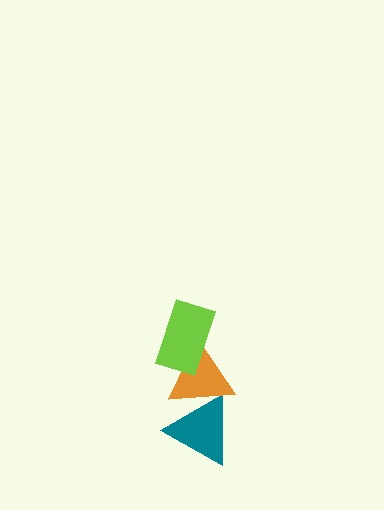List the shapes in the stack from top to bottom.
From top to bottom: the lime rectangle, the orange triangle, the teal triangle.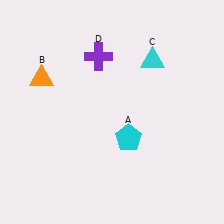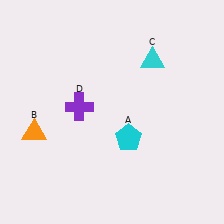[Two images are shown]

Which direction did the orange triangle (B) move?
The orange triangle (B) moved down.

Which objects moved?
The objects that moved are: the orange triangle (B), the purple cross (D).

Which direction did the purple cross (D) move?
The purple cross (D) moved down.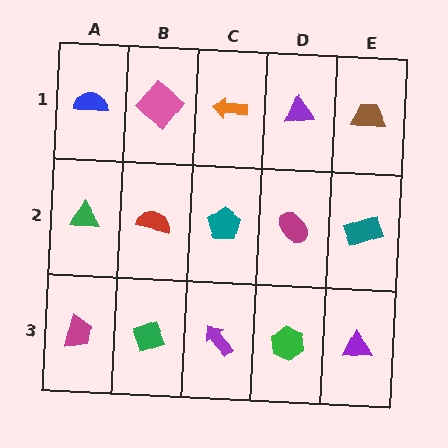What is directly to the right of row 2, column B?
A teal pentagon.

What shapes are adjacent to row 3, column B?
A red semicircle (row 2, column B), a magenta trapezoid (row 3, column A), a purple arrow (row 3, column C).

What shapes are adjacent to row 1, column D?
A magenta ellipse (row 2, column D), an orange arrow (row 1, column C), a brown trapezoid (row 1, column E).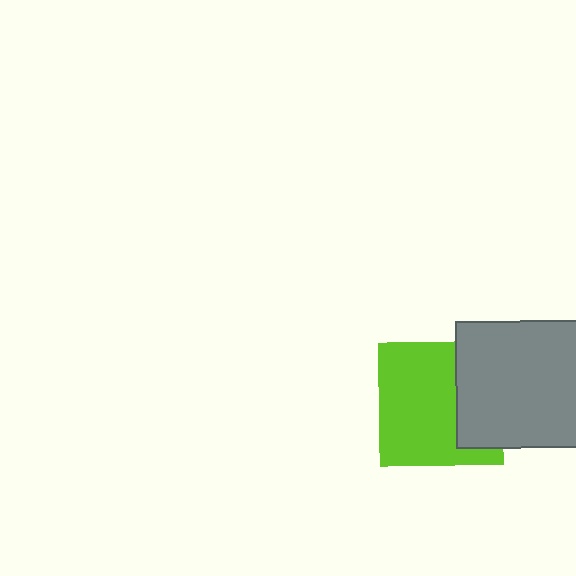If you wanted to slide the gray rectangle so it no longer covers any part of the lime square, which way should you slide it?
Slide it right — that is the most direct way to separate the two shapes.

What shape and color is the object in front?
The object in front is a gray rectangle.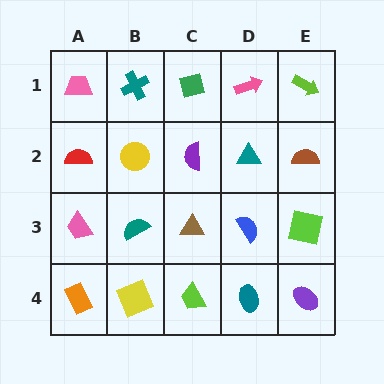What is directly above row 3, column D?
A teal triangle.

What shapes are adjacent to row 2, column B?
A teal cross (row 1, column B), a teal semicircle (row 3, column B), a red semicircle (row 2, column A), a purple semicircle (row 2, column C).